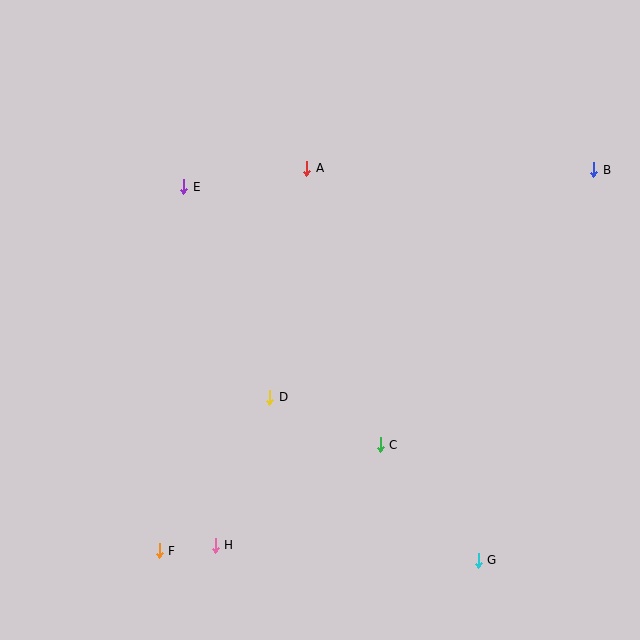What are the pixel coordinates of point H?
Point H is at (215, 545).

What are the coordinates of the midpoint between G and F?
The midpoint between G and F is at (319, 556).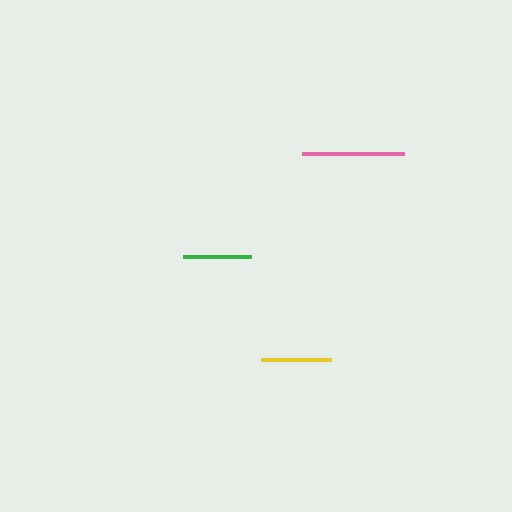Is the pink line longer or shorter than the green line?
The pink line is longer than the green line.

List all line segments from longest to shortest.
From longest to shortest: pink, yellow, green.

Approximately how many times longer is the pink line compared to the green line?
The pink line is approximately 1.5 times the length of the green line.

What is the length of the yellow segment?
The yellow segment is approximately 70 pixels long.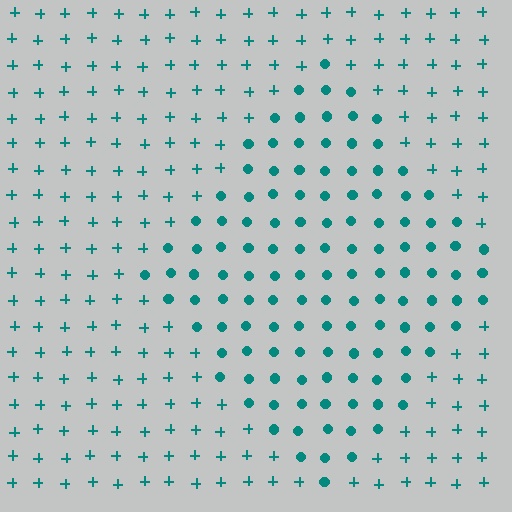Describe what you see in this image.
The image is filled with small teal elements arranged in a uniform grid. A diamond-shaped region contains circles, while the surrounding area contains plus signs. The boundary is defined purely by the change in element shape.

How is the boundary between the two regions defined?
The boundary is defined by a change in element shape: circles inside vs. plus signs outside. All elements share the same color and spacing.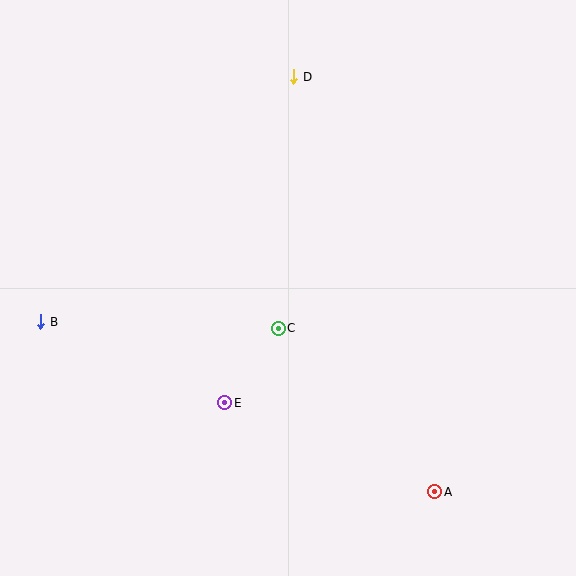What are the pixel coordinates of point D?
Point D is at (294, 77).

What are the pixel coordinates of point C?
Point C is at (278, 328).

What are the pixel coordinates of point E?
Point E is at (224, 403).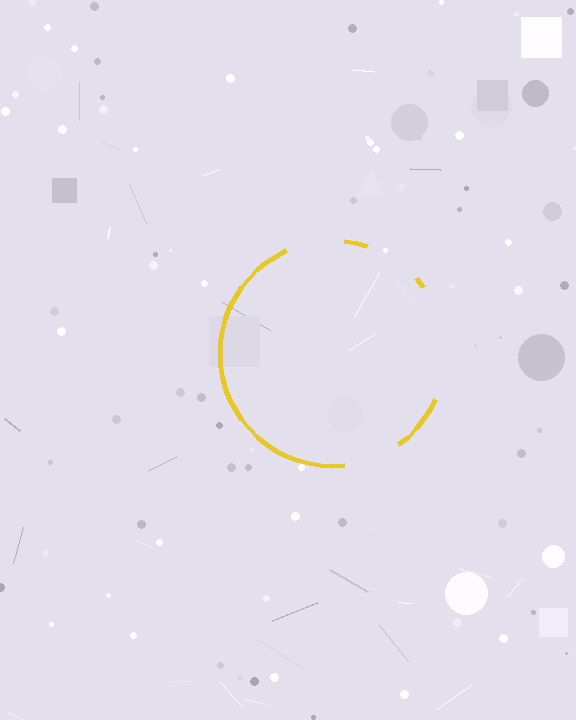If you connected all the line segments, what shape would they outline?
They would outline a circle.